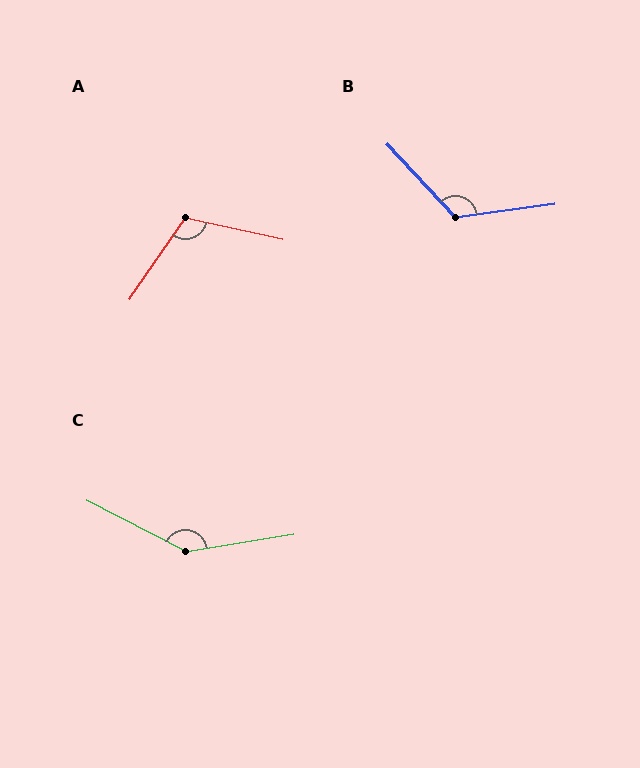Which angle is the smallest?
A, at approximately 112 degrees.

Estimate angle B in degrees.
Approximately 125 degrees.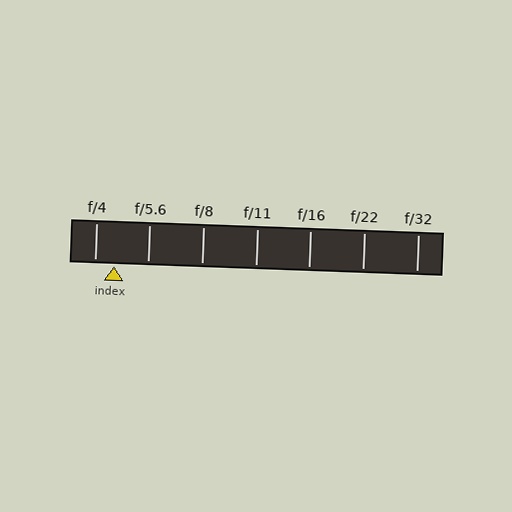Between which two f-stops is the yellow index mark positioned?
The index mark is between f/4 and f/5.6.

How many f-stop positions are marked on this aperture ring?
There are 7 f-stop positions marked.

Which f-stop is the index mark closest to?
The index mark is closest to f/4.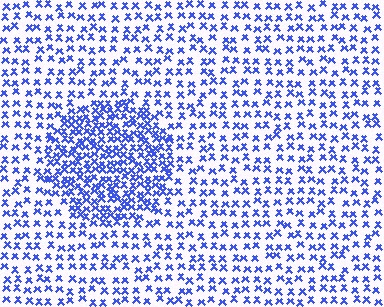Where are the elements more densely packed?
The elements are more densely packed inside the circle boundary.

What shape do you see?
I see a circle.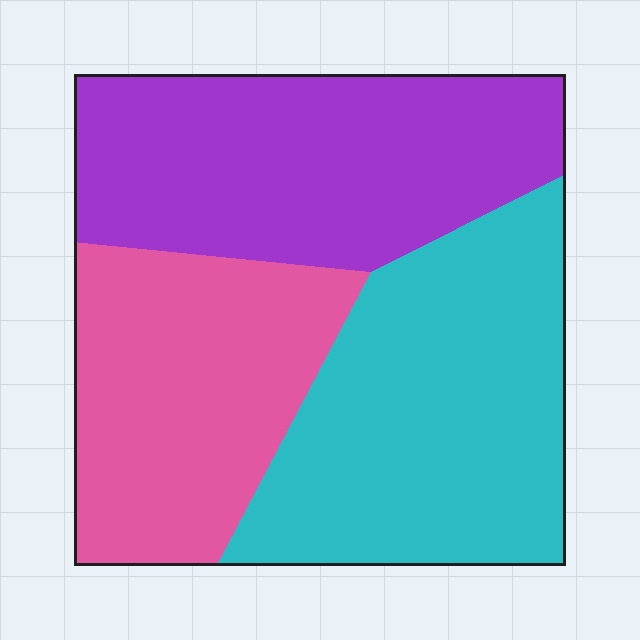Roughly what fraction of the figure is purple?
Purple takes up between a quarter and a half of the figure.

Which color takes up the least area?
Pink, at roughly 30%.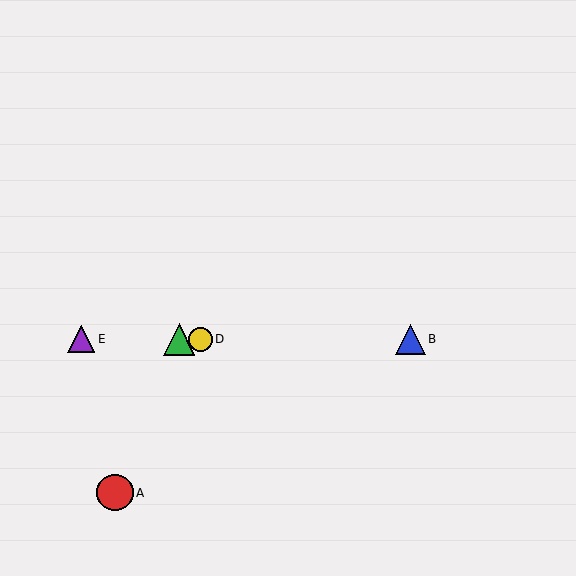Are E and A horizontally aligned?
No, E is at y≈339 and A is at y≈493.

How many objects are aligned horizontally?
4 objects (B, C, D, E) are aligned horizontally.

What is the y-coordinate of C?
Object C is at y≈339.